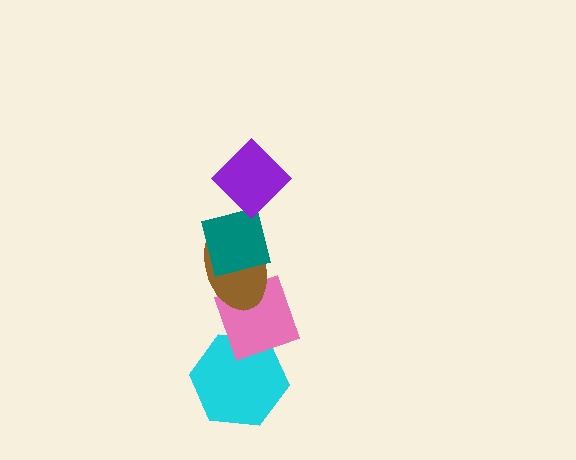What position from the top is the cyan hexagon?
The cyan hexagon is 5th from the top.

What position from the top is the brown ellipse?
The brown ellipse is 3rd from the top.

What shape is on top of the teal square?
The purple diamond is on top of the teal square.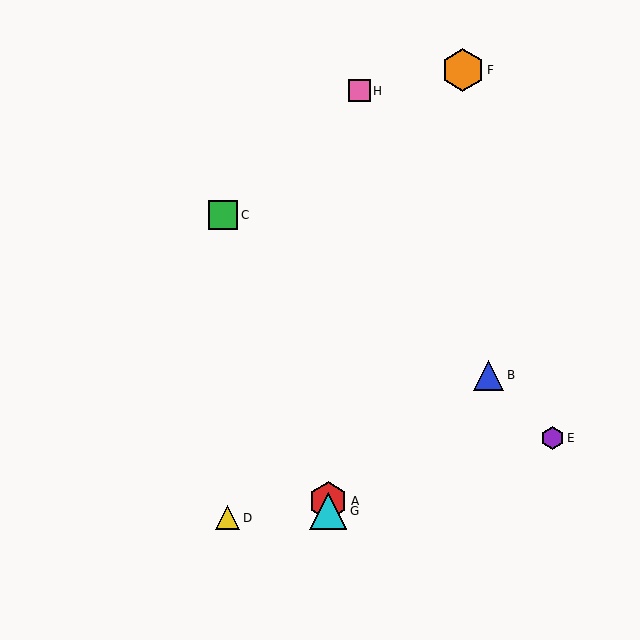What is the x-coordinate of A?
Object A is at x≈328.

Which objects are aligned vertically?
Objects A, G are aligned vertically.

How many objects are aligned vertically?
2 objects (A, G) are aligned vertically.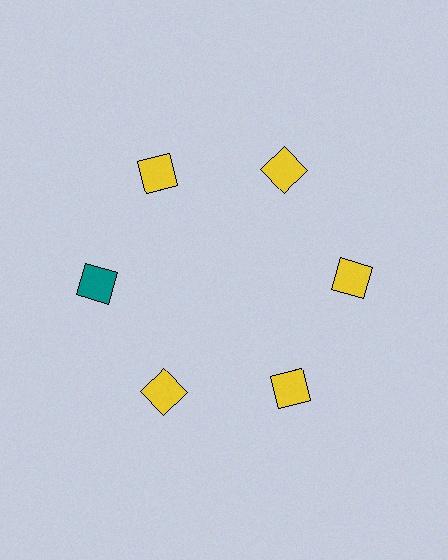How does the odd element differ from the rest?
It has a different color: teal instead of yellow.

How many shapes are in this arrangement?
There are 6 shapes arranged in a ring pattern.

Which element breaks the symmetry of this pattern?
The teal diamond at roughly the 9 o'clock position breaks the symmetry. All other shapes are yellow diamonds.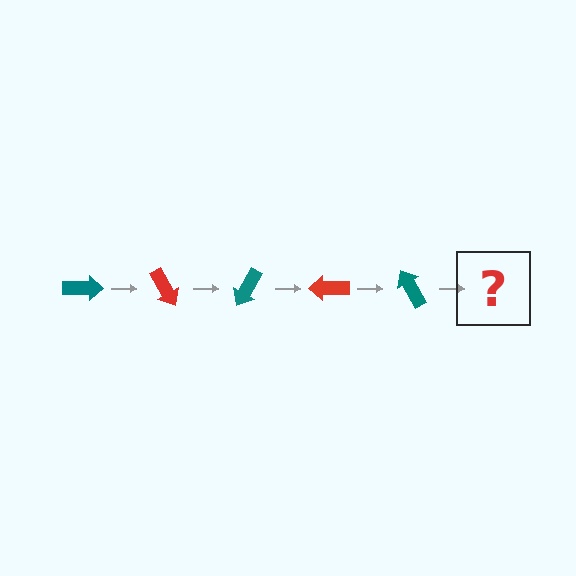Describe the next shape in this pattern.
It should be a red arrow, rotated 300 degrees from the start.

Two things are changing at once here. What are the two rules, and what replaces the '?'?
The two rules are that it rotates 60 degrees each step and the color cycles through teal and red. The '?' should be a red arrow, rotated 300 degrees from the start.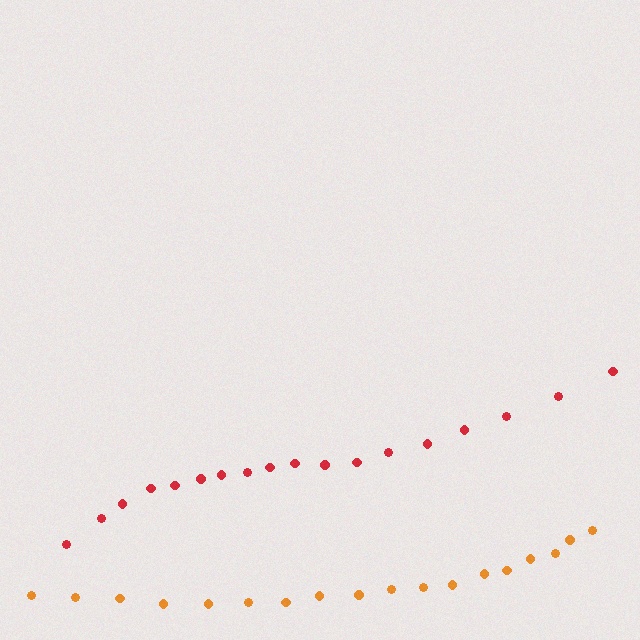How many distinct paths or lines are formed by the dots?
There are 2 distinct paths.